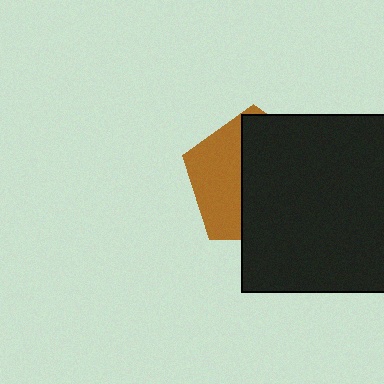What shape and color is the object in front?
The object in front is a black square.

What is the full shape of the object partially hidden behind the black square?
The partially hidden object is a brown pentagon.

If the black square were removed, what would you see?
You would see the complete brown pentagon.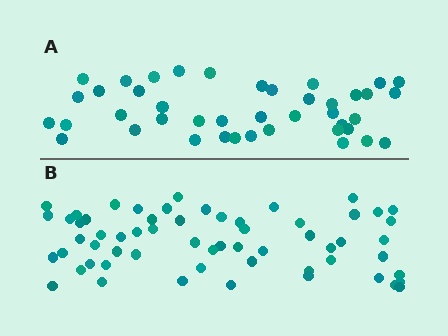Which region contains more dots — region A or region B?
Region B (the bottom region) has more dots.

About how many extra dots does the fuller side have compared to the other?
Region B has approximately 20 more dots than region A.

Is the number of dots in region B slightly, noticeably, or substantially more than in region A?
Region B has noticeably more, but not dramatically so. The ratio is roughly 1.4 to 1.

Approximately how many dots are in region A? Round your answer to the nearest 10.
About 40 dots. (The exact count is 42, which rounds to 40.)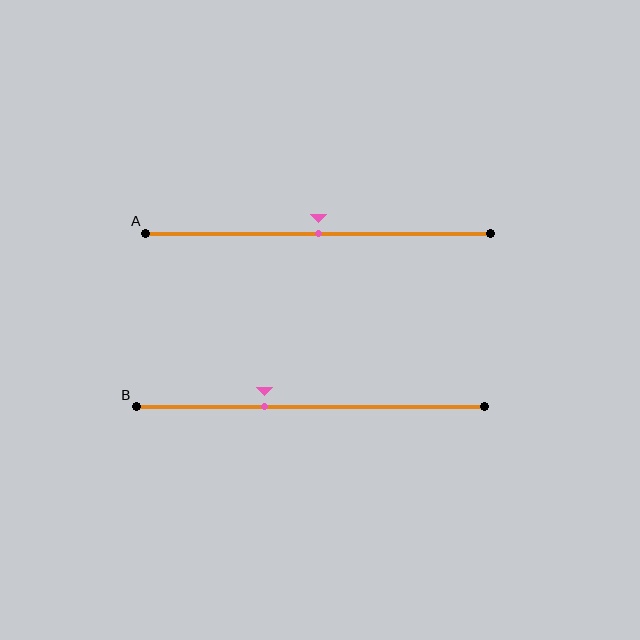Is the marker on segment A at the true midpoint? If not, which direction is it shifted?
Yes, the marker on segment A is at the true midpoint.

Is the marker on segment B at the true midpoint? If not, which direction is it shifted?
No, the marker on segment B is shifted to the left by about 13% of the segment length.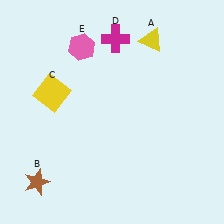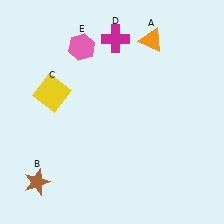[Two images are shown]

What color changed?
The triangle (A) changed from yellow in Image 1 to orange in Image 2.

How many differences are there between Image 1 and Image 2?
There is 1 difference between the two images.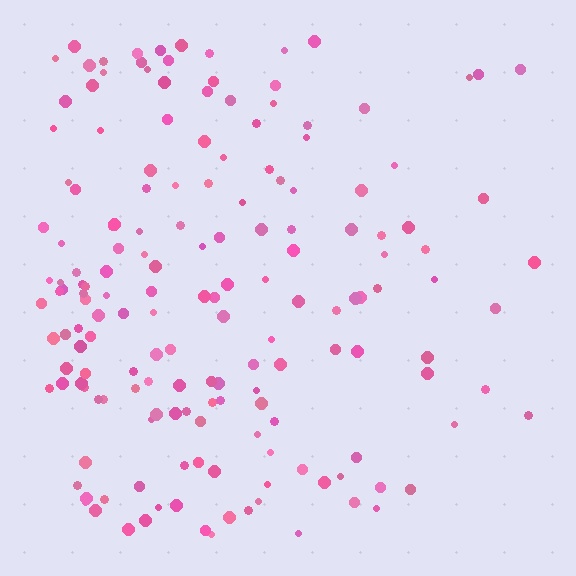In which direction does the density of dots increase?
From right to left, with the left side densest.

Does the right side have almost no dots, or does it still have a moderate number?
Still a moderate number, just noticeably fewer than the left.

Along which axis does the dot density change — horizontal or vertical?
Horizontal.